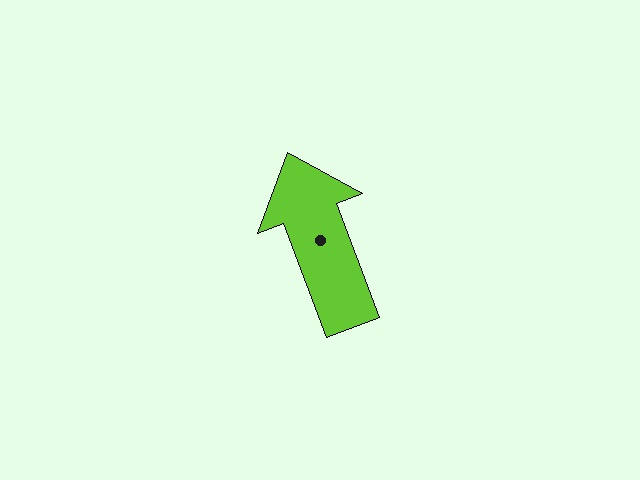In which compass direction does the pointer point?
North.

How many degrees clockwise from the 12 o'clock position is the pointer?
Approximately 339 degrees.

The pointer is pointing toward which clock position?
Roughly 11 o'clock.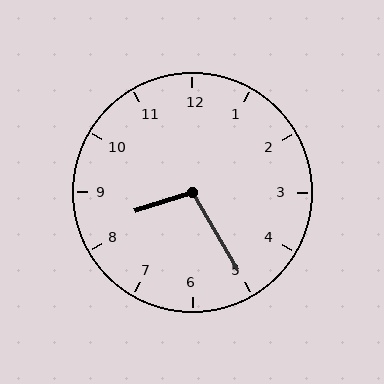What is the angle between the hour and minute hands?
Approximately 102 degrees.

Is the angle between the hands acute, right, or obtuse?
It is obtuse.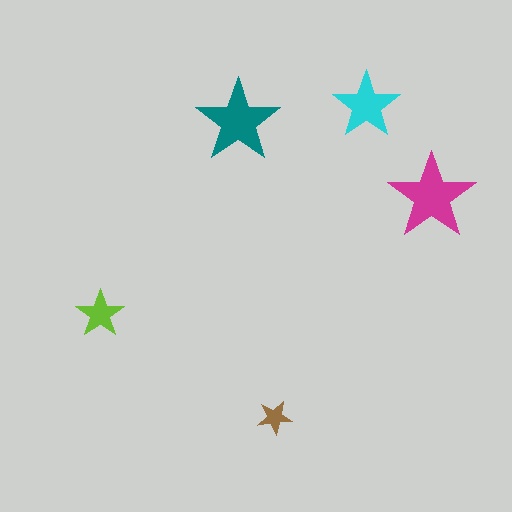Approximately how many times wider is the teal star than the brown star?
About 2.5 times wider.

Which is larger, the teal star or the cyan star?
The teal one.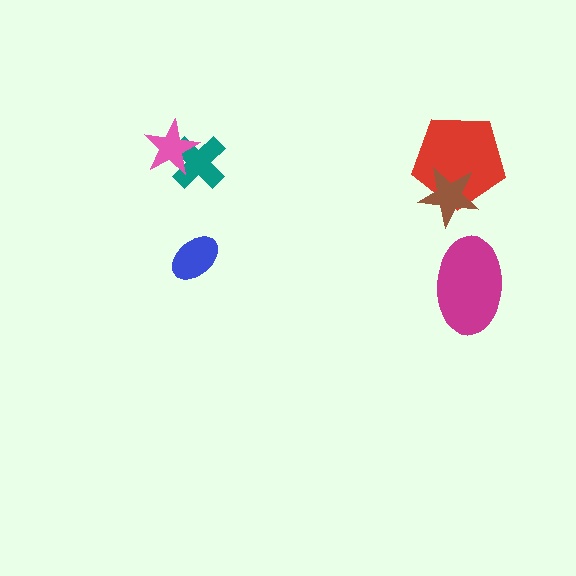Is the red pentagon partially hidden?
Yes, it is partially covered by another shape.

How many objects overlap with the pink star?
1 object overlaps with the pink star.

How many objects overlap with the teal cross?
1 object overlaps with the teal cross.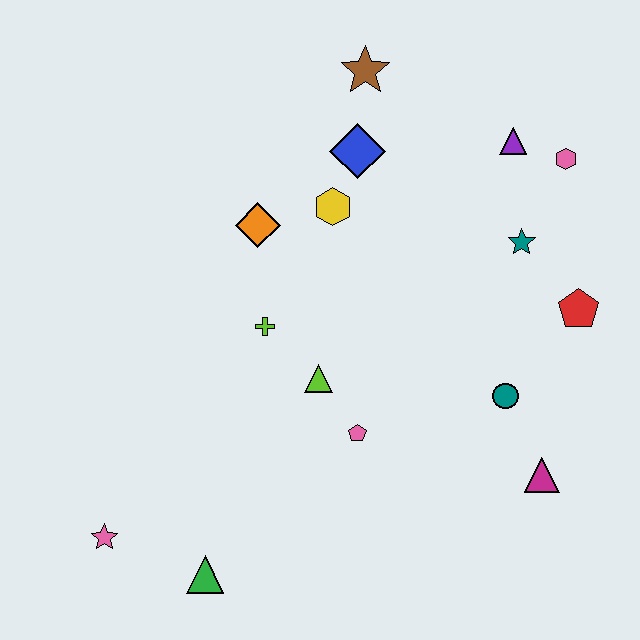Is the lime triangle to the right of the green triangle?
Yes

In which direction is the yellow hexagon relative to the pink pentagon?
The yellow hexagon is above the pink pentagon.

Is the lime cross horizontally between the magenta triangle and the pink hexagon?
No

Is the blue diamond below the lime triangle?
No